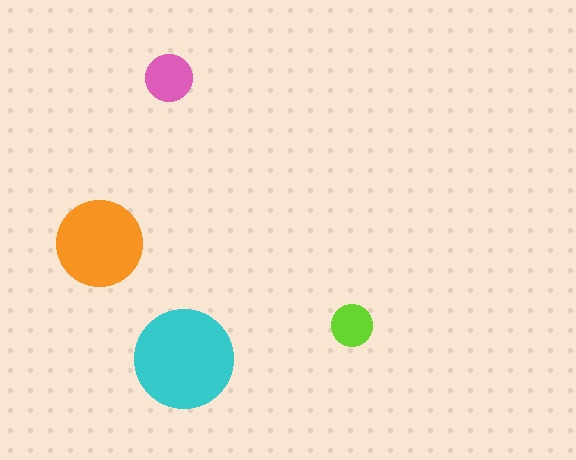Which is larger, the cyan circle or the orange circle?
The cyan one.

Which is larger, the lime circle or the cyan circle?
The cyan one.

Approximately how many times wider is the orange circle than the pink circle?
About 2 times wider.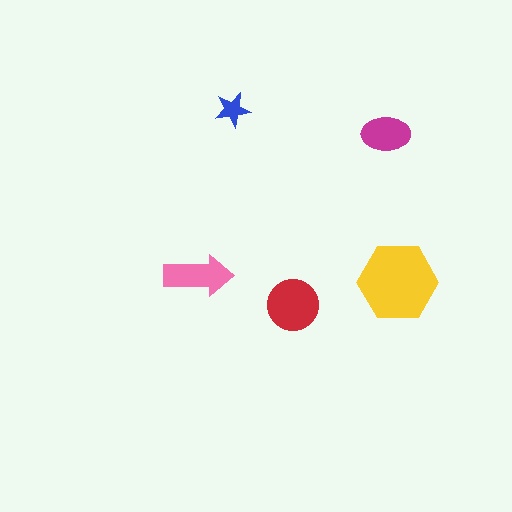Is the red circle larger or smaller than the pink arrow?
Larger.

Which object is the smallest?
The blue star.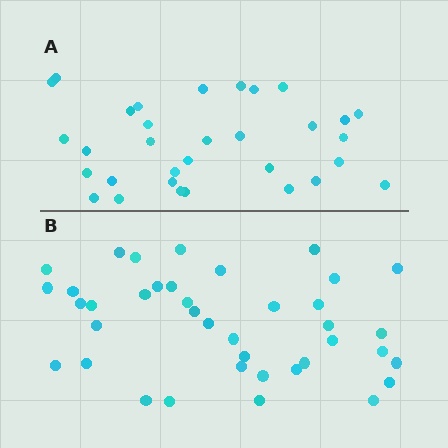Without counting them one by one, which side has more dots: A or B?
Region B (the bottom region) has more dots.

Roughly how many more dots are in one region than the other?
Region B has roughly 8 or so more dots than region A.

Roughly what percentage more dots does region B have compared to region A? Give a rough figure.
About 20% more.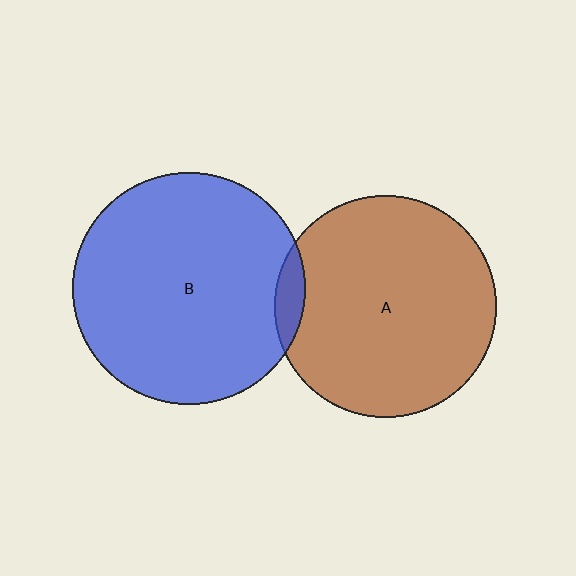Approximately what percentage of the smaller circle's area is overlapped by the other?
Approximately 5%.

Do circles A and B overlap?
Yes.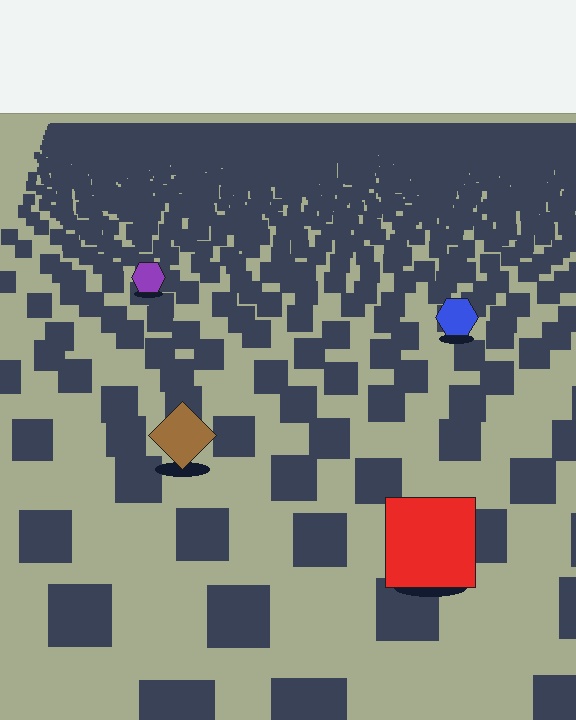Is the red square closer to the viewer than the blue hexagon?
Yes. The red square is closer — you can tell from the texture gradient: the ground texture is coarser near it.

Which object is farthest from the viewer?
The purple hexagon is farthest from the viewer. It appears smaller and the ground texture around it is denser.